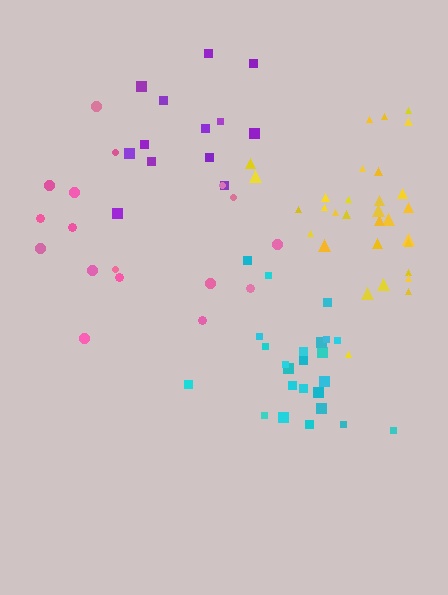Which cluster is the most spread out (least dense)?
Pink.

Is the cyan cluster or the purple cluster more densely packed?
Cyan.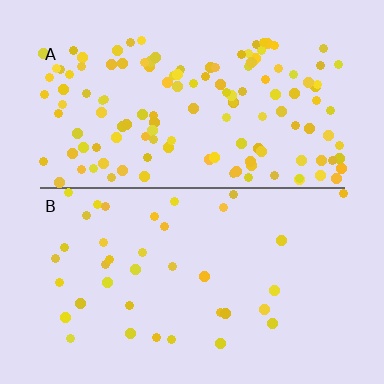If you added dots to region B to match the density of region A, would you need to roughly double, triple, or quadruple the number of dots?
Approximately quadruple.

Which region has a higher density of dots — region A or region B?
A (the top).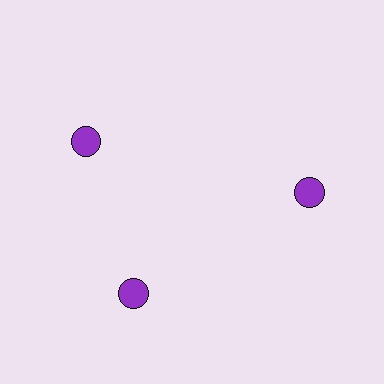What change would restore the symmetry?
The symmetry would be restored by rotating it back into even spacing with its neighbors so that all 3 circles sit at equal angles and equal distance from the center.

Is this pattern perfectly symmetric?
No. The 3 purple circles are arranged in a ring, but one element near the 11 o'clock position is rotated out of alignment along the ring, breaking the 3-fold rotational symmetry.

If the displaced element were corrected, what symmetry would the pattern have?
It would have 3-fold rotational symmetry — the pattern would map onto itself every 120 degrees.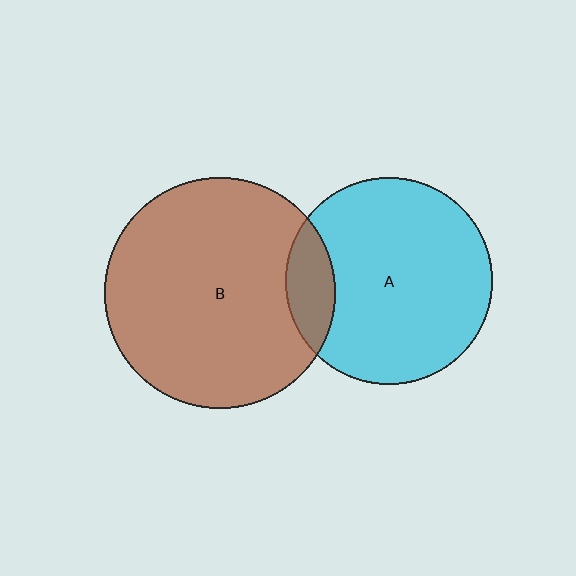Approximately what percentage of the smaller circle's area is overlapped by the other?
Approximately 15%.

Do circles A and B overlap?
Yes.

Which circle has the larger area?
Circle B (brown).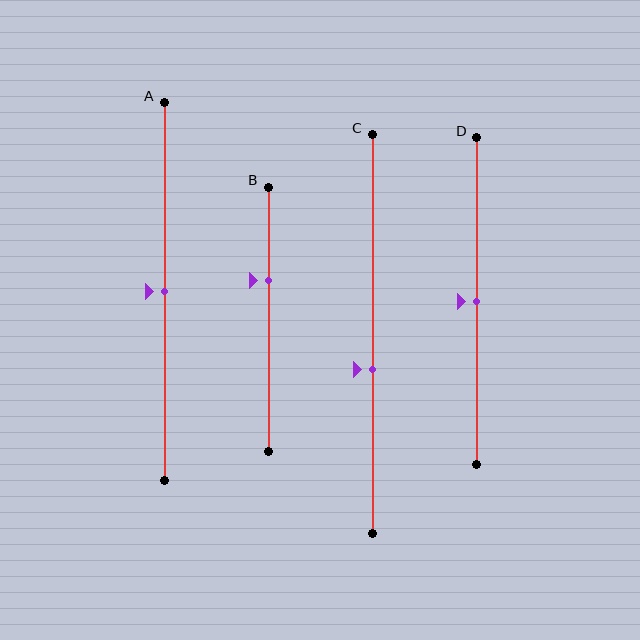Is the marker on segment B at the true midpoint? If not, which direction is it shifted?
No, the marker on segment B is shifted upward by about 14% of the segment length.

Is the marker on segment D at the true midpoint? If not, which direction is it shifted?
Yes, the marker on segment D is at the true midpoint.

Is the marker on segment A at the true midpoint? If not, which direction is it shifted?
Yes, the marker on segment A is at the true midpoint.